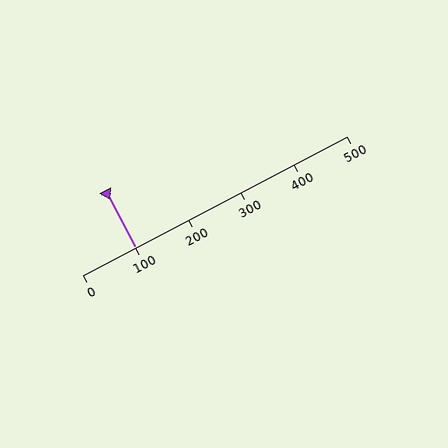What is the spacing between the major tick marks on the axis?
The major ticks are spaced 100 apart.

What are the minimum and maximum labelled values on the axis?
The axis runs from 0 to 500.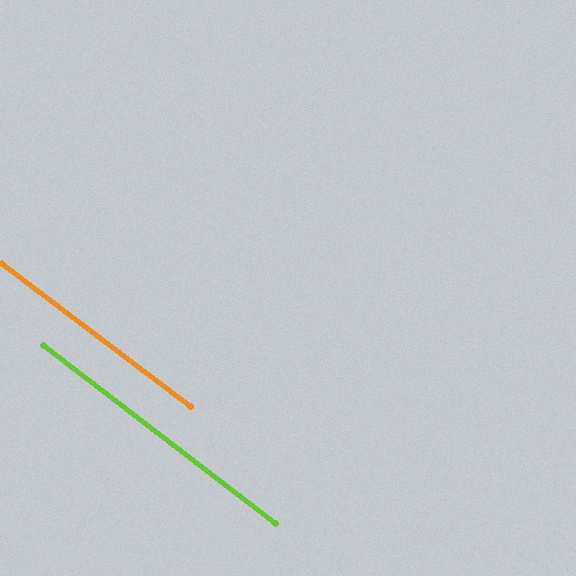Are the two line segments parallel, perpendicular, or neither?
Parallel — their directions differ by only 0.2°.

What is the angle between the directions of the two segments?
Approximately 0 degrees.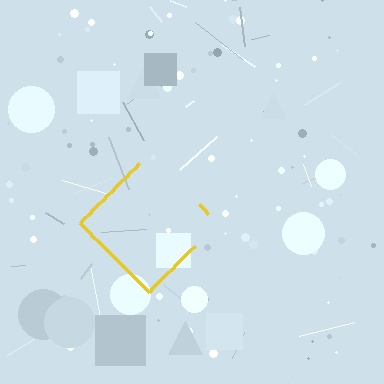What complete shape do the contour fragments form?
The contour fragments form a diamond.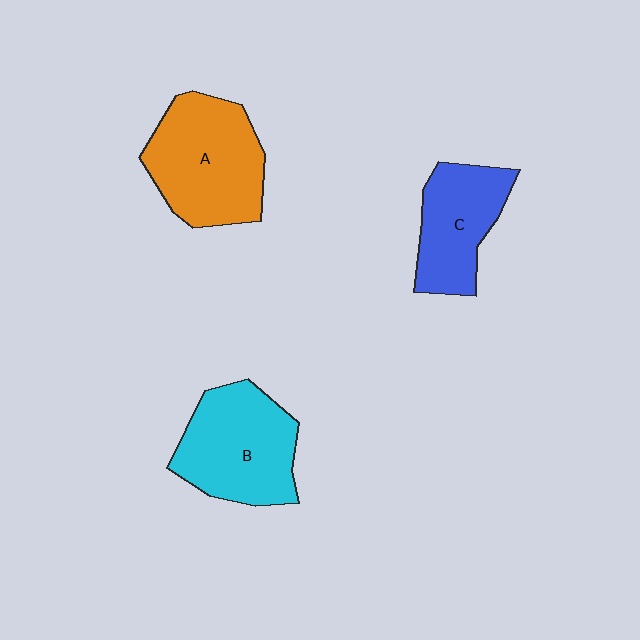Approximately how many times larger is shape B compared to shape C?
Approximately 1.3 times.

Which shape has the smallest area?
Shape C (blue).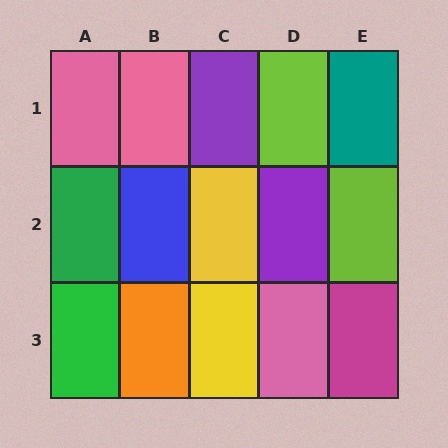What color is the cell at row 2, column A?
Green.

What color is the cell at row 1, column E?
Teal.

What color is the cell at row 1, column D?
Lime.